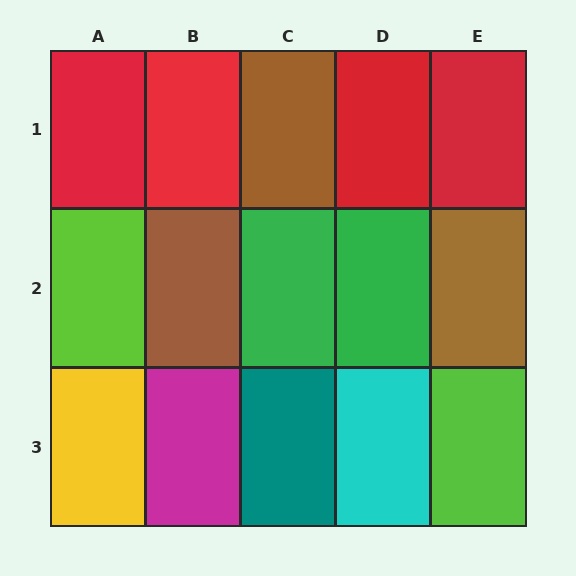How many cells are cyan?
1 cell is cyan.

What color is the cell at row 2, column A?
Lime.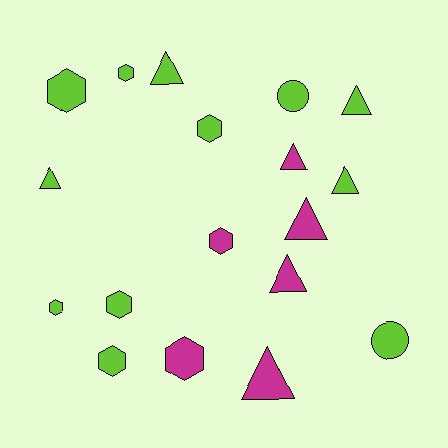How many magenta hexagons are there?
There are 2 magenta hexagons.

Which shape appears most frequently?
Triangle, with 8 objects.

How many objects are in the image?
There are 18 objects.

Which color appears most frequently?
Lime, with 12 objects.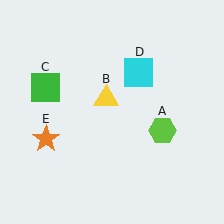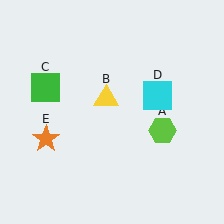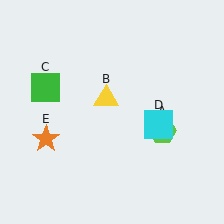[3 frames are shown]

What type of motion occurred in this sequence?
The cyan square (object D) rotated clockwise around the center of the scene.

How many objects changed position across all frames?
1 object changed position: cyan square (object D).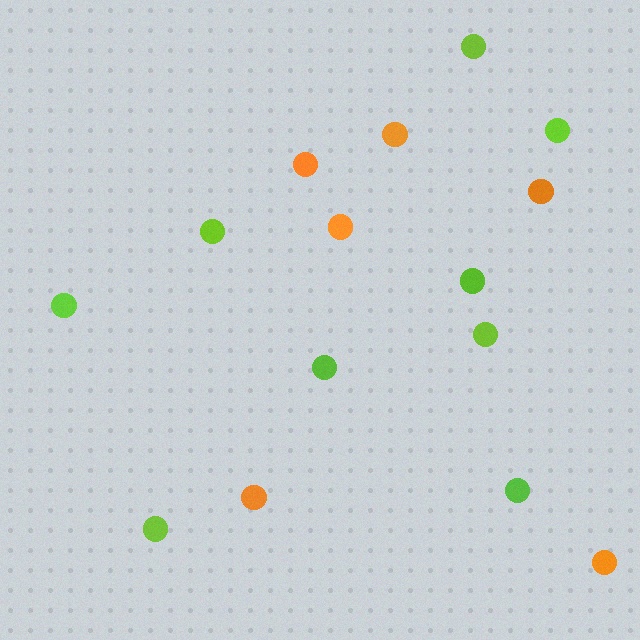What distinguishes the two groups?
There are 2 groups: one group of lime circles (9) and one group of orange circles (6).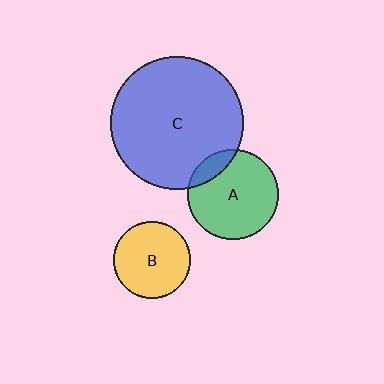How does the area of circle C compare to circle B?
Approximately 3.0 times.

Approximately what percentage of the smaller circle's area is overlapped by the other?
Approximately 15%.